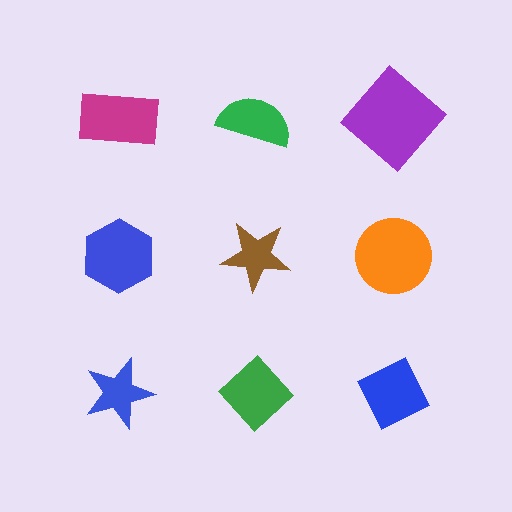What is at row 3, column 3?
A blue diamond.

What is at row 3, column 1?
A blue star.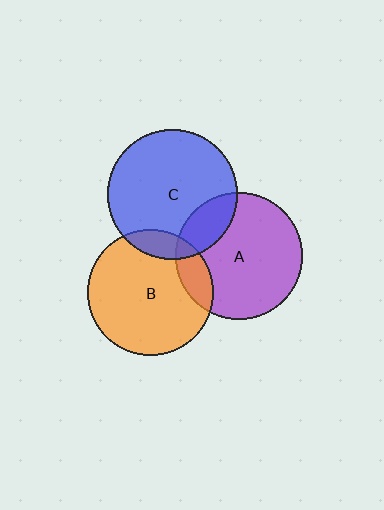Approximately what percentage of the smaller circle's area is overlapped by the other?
Approximately 15%.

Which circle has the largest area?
Circle C (blue).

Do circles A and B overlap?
Yes.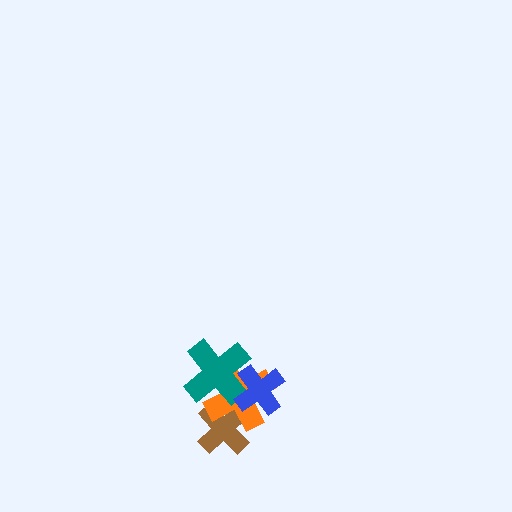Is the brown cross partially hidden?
Yes, it is partially covered by another shape.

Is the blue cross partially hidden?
No, no other shape covers it.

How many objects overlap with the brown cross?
2 objects overlap with the brown cross.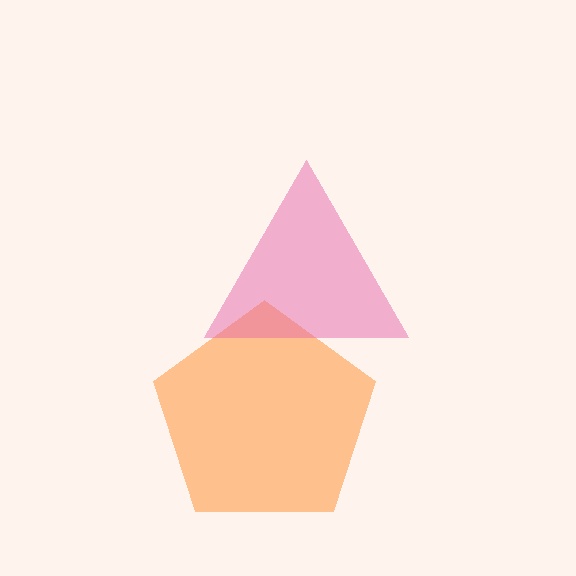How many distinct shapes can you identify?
There are 2 distinct shapes: an orange pentagon, a pink triangle.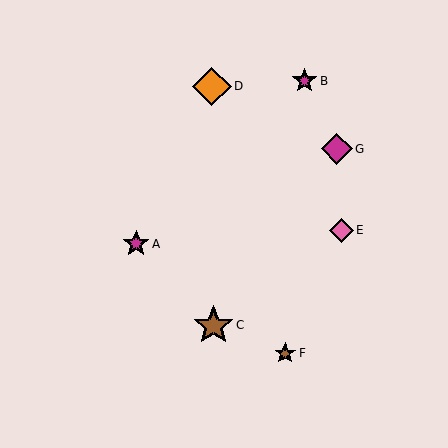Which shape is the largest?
The brown star (labeled C) is the largest.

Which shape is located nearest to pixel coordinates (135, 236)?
The magenta star (labeled A) at (136, 244) is nearest to that location.